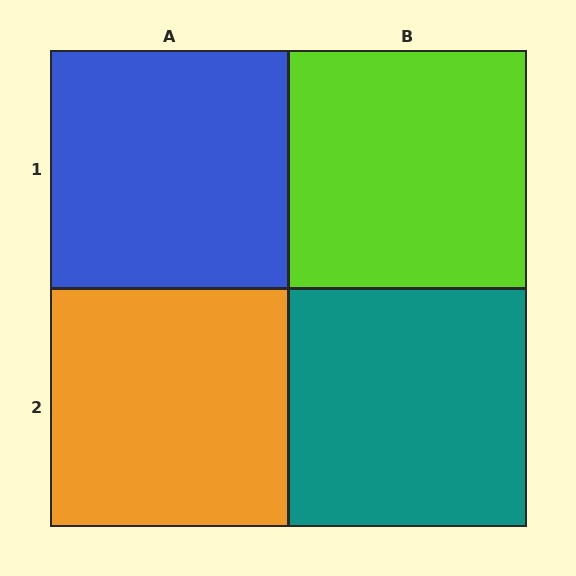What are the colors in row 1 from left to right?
Blue, lime.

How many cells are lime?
1 cell is lime.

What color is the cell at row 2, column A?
Orange.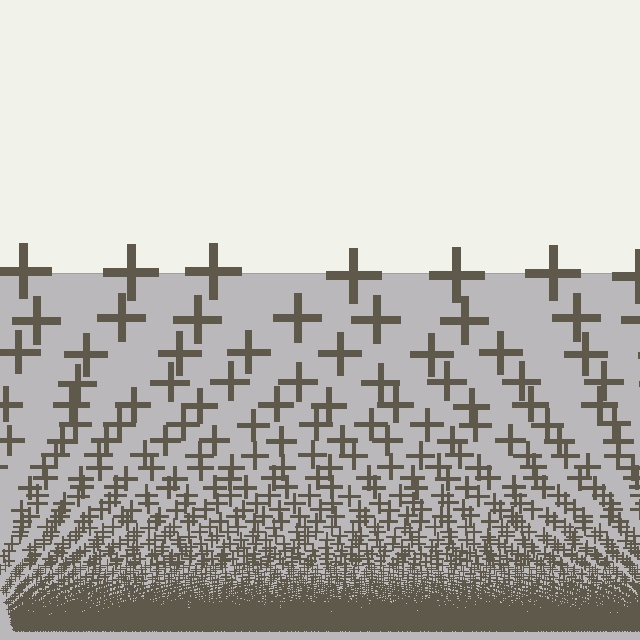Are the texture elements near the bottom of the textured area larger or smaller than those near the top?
Smaller. The gradient is inverted — elements near the bottom are smaller and denser.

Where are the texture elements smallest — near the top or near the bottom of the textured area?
Near the bottom.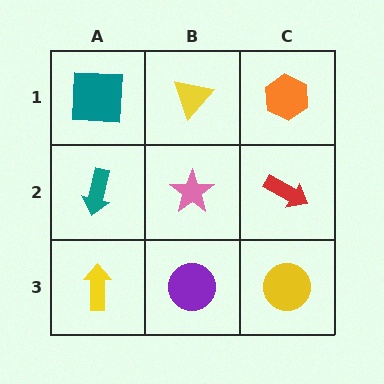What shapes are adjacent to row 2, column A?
A teal square (row 1, column A), a yellow arrow (row 3, column A), a pink star (row 2, column B).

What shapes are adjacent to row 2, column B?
A yellow triangle (row 1, column B), a purple circle (row 3, column B), a teal arrow (row 2, column A), a red arrow (row 2, column C).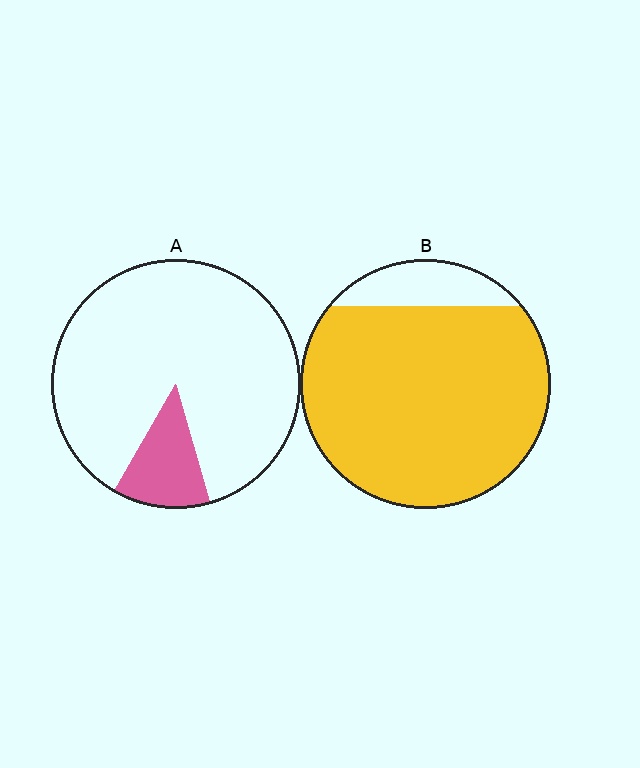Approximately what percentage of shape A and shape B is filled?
A is approximately 15% and B is approximately 85%.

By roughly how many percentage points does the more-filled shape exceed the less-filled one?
By roughly 75 percentage points (B over A).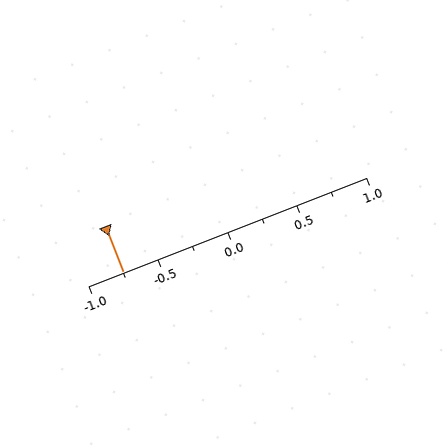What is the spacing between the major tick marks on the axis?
The major ticks are spaced 0.5 apart.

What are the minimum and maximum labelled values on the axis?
The axis runs from -1.0 to 1.0.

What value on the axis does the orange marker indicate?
The marker indicates approximately -0.75.